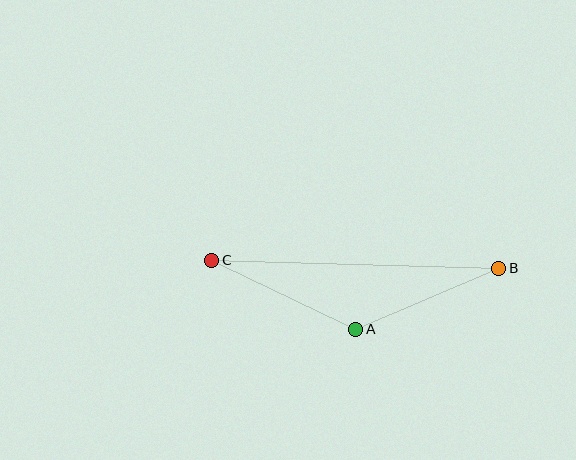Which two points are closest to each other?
Points A and B are closest to each other.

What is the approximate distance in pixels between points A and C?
The distance between A and C is approximately 160 pixels.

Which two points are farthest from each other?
Points B and C are farthest from each other.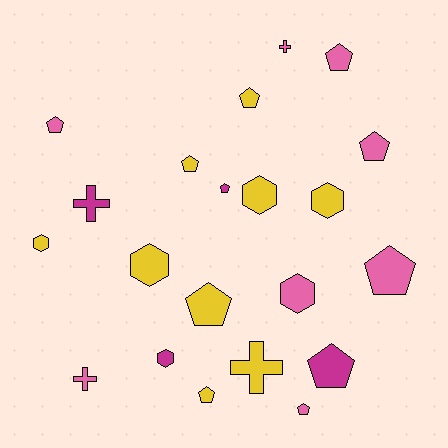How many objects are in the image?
There are 21 objects.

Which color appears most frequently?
Yellow, with 9 objects.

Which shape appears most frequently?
Pentagon, with 11 objects.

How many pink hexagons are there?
There is 1 pink hexagon.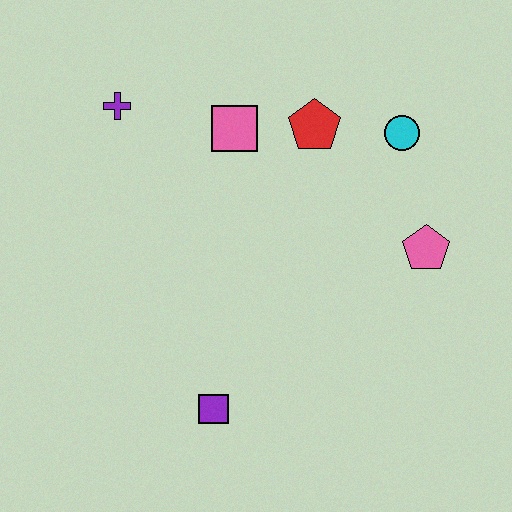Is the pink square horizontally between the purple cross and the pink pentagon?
Yes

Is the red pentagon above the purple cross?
No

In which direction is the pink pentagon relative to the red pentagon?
The pink pentagon is below the red pentagon.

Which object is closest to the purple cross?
The pink square is closest to the purple cross.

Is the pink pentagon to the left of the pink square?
No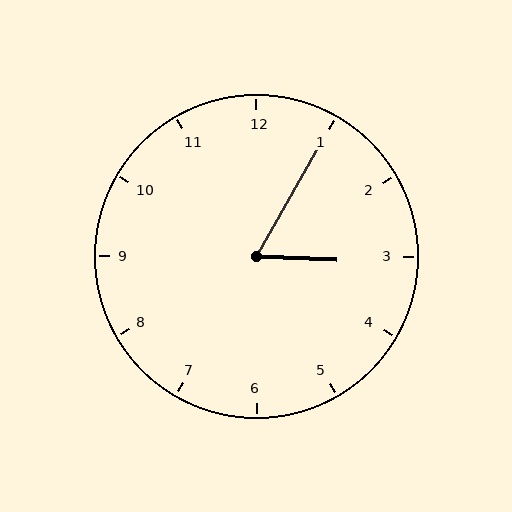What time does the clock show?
3:05.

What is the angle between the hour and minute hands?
Approximately 62 degrees.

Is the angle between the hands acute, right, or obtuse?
It is acute.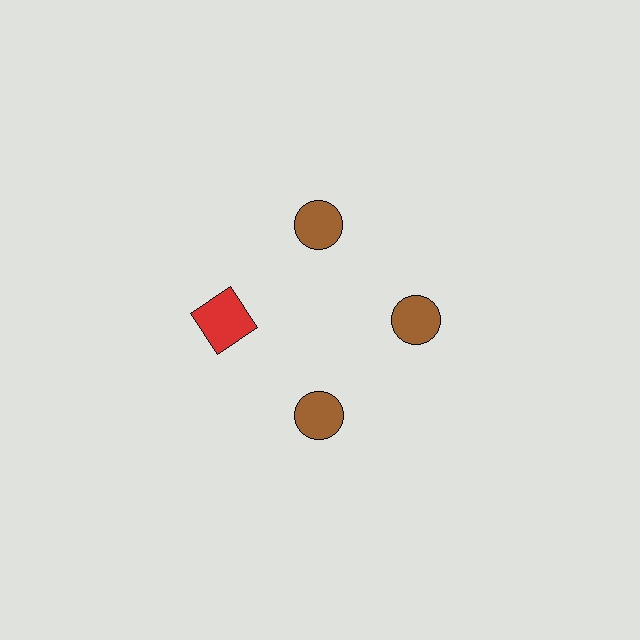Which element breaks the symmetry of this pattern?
The red square at roughly the 9 o'clock position breaks the symmetry. All other shapes are brown circles.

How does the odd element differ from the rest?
It differs in both color (red instead of brown) and shape (square instead of circle).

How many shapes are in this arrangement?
There are 4 shapes arranged in a ring pattern.